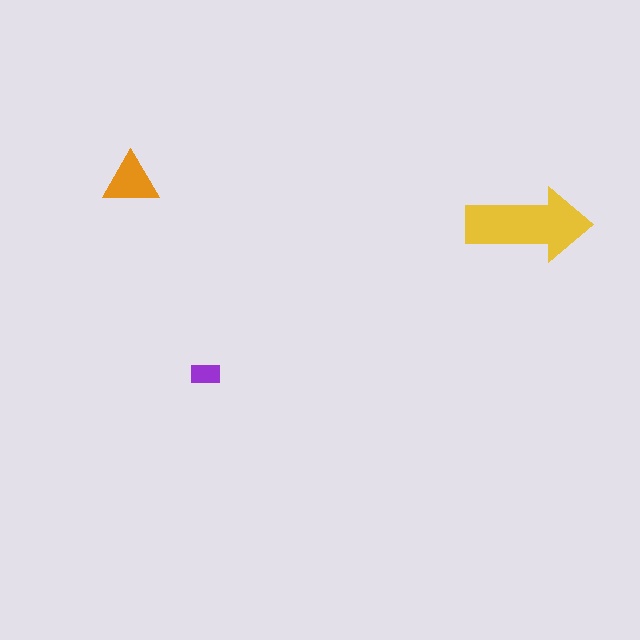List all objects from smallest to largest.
The purple rectangle, the orange triangle, the yellow arrow.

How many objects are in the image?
There are 3 objects in the image.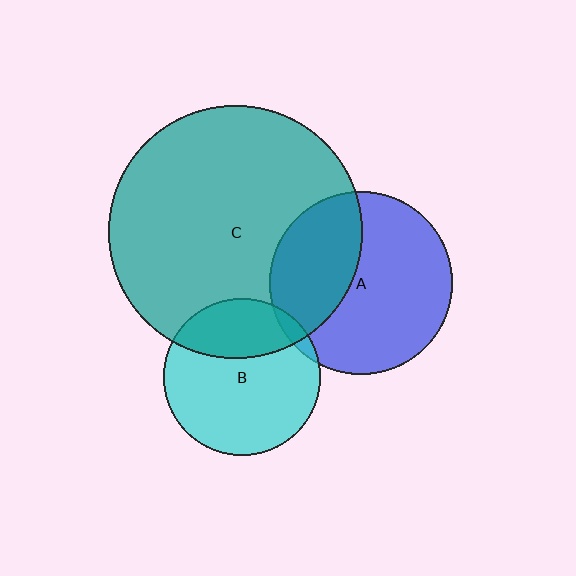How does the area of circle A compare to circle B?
Approximately 1.4 times.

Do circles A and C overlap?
Yes.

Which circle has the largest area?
Circle C (teal).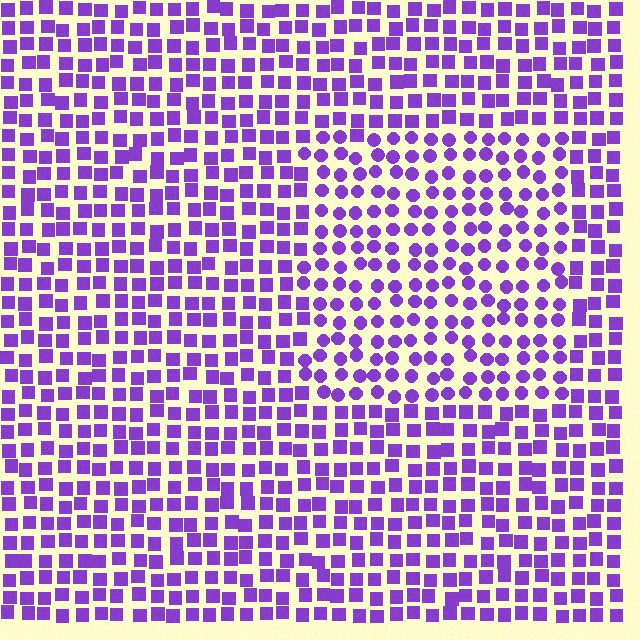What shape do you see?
I see a rectangle.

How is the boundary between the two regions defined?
The boundary is defined by a change in element shape: circles inside vs. squares outside. All elements share the same color and spacing.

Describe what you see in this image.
The image is filled with small purple elements arranged in a uniform grid. A rectangle-shaped region contains circles, while the surrounding area contains squares. The boundary is defined purely by the change in element shape.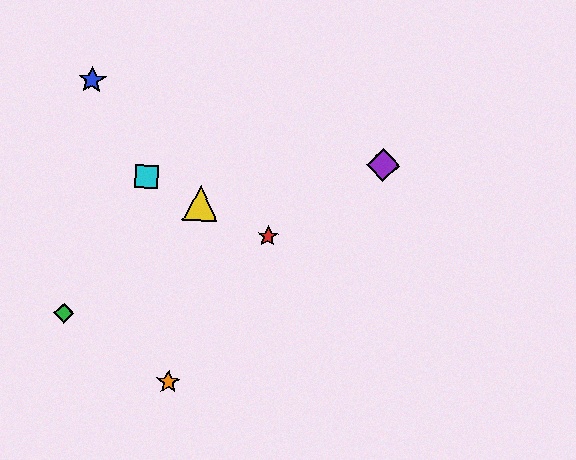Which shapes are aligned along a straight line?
The red star, the yellow triangle, the cyan square are aligned along a straight line.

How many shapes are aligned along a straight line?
3 shapes (the red star, the yellow triangle, the cyan square) are aligned along a straight line.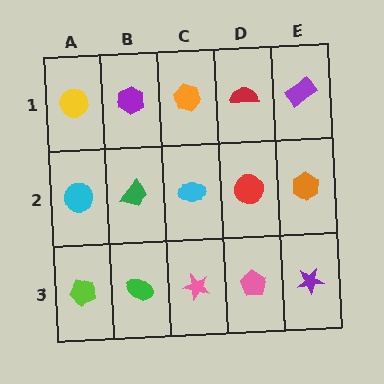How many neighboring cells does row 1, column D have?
3.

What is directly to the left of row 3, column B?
A lime pentagon.